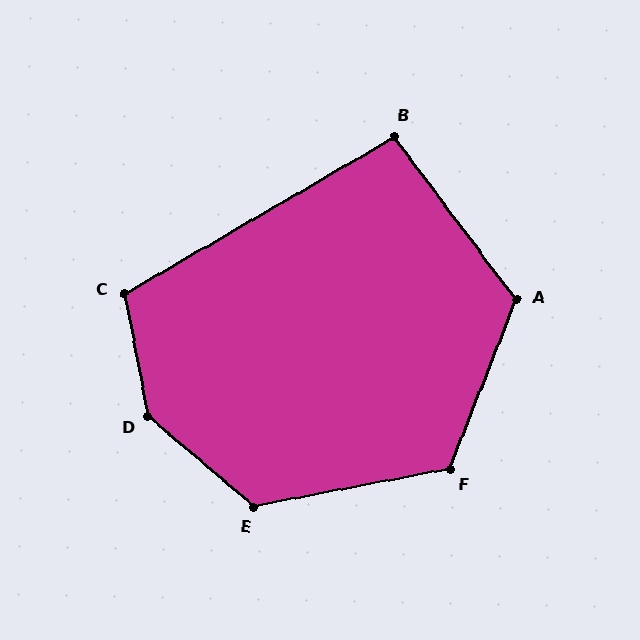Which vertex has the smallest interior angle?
B, at approximately 97 degrees.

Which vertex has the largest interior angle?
D, at approximately 141 degrees.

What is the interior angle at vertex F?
Approximately 122 degrees (obtuse).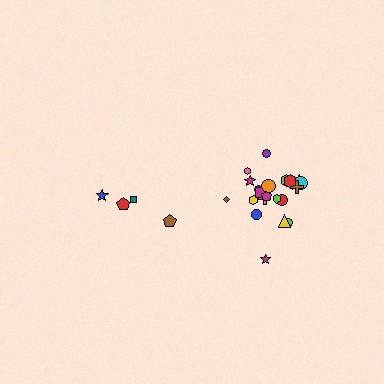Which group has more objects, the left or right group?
The right group.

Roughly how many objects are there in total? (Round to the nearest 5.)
Roughly 25 objects in total.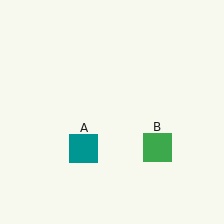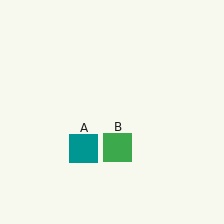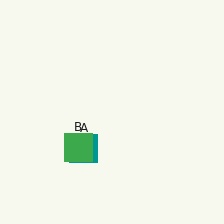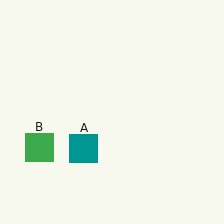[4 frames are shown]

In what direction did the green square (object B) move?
The green square (object B) moved left.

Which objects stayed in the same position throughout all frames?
Teal square (object A) remained stationary.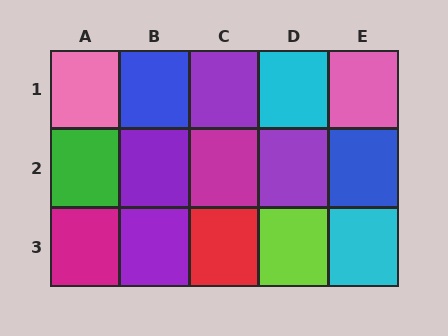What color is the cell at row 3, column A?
Magenta.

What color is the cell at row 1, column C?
Purple.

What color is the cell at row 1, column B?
Blue.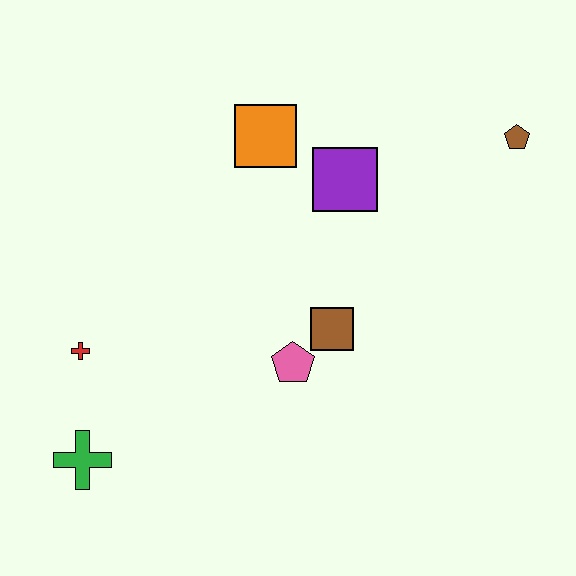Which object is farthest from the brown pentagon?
The green cross is farthest from the brown pentagon.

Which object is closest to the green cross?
The red cross is closest to the green cross.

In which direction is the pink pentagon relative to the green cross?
The pink pentagon is to the right of the green cross.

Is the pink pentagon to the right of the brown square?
No